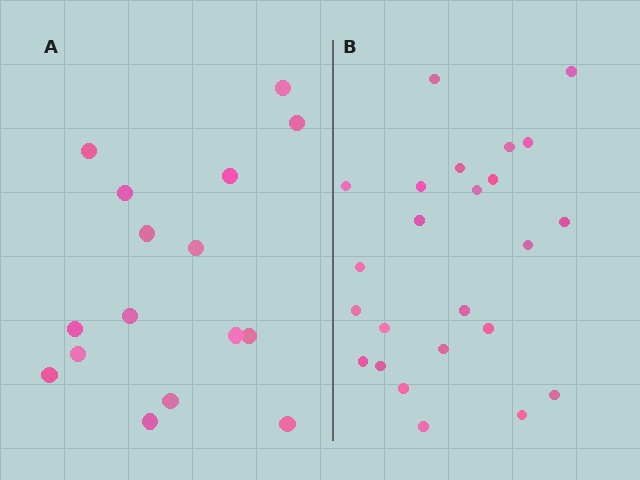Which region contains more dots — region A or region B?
Region B (the right region) has more dots.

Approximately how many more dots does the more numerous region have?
Region B has roughly 8 or so more dots than region A.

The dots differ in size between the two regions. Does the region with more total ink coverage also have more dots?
No. Region A has more total ink coverage because its dots are larger, but region B actually contains more individual dots. Total area can be misleading — the number of items is what matters here.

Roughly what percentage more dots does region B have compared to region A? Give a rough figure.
About 50% more.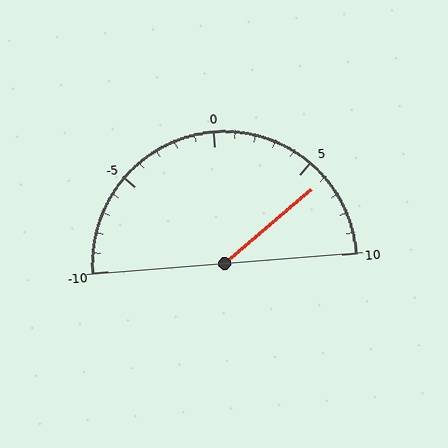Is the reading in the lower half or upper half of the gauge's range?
The reading is in the upper half of the range (-10 to 10).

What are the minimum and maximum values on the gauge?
The gauge ranges from -10 to 10.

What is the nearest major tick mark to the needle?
The nearest major tick mark is 5.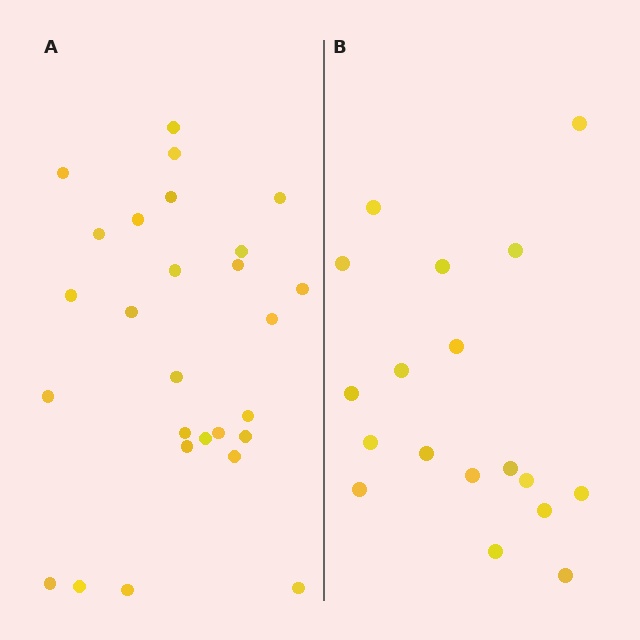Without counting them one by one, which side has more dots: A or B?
Region A (the left region) has more dots.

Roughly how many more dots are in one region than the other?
Region A has roughly 8 or so more dots than region B.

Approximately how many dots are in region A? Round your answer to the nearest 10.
About 30 dots. (The exact count is 27, which rounds to 30.)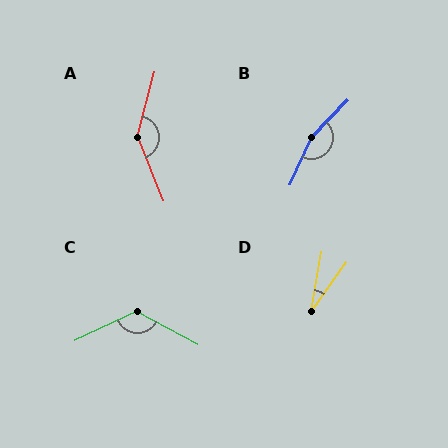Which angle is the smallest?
D, at approximately 26 degrees.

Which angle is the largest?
B, at approximately 160 degrees.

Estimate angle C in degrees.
Approximately 127 degrees.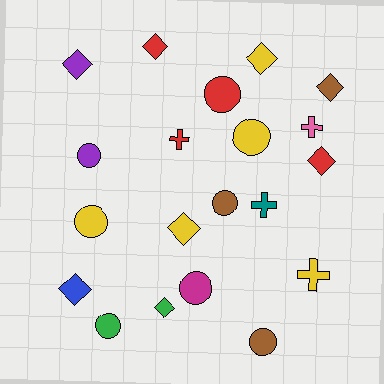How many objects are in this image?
There are 20 objects.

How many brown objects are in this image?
There are 3 brown objects.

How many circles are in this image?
There are 8 circles.